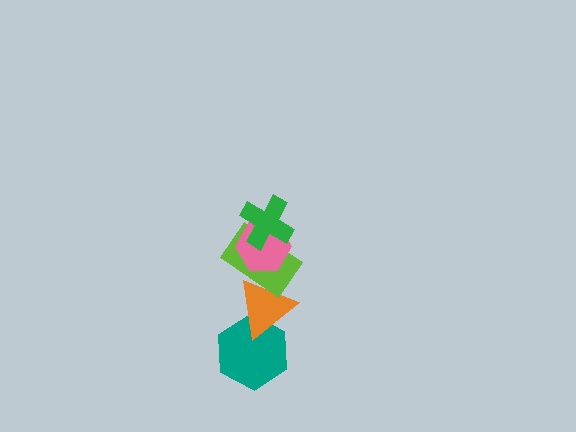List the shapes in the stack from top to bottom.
From top to bottom: the green cross, the pink hexagon, the lime rectangle, the orange triangle, the teal hexagon.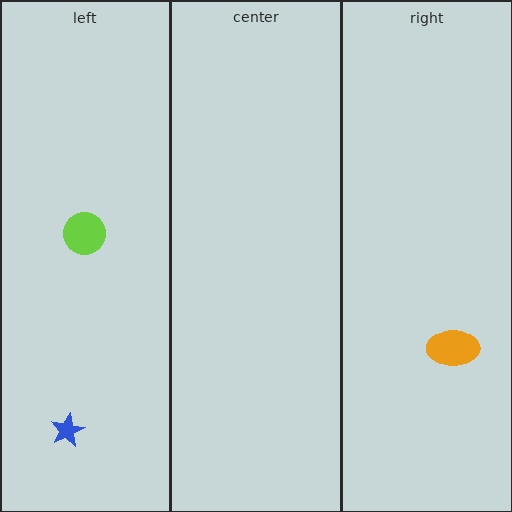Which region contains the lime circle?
The left region.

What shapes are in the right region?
The orange ellipse.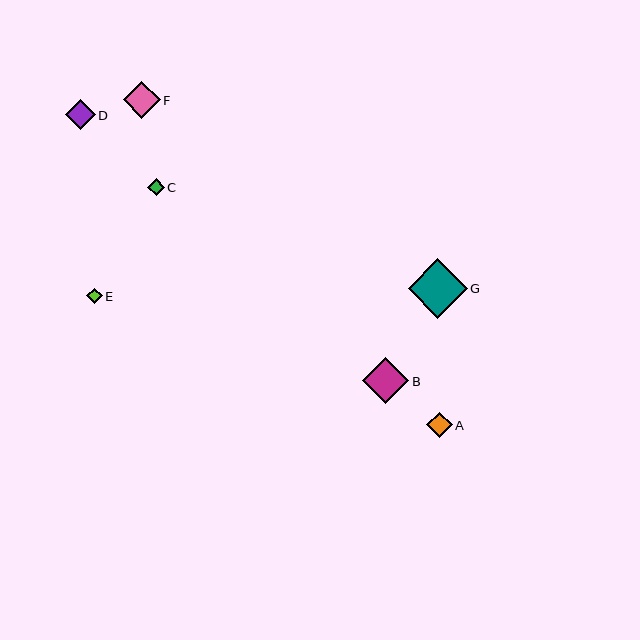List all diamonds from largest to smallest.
From largest to smallest: G, B, F, D, A, C, E.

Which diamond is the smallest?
Diamond E is the smallest with a size of approximately 15 pixels.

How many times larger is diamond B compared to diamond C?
Diamond B is approximately 2.9 times the size of diamond C.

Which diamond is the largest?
Diamond G is the largest with a size of approximately 59 pixels.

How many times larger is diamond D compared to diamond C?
Diamond D is approximately 1.9 times the size of diamond C.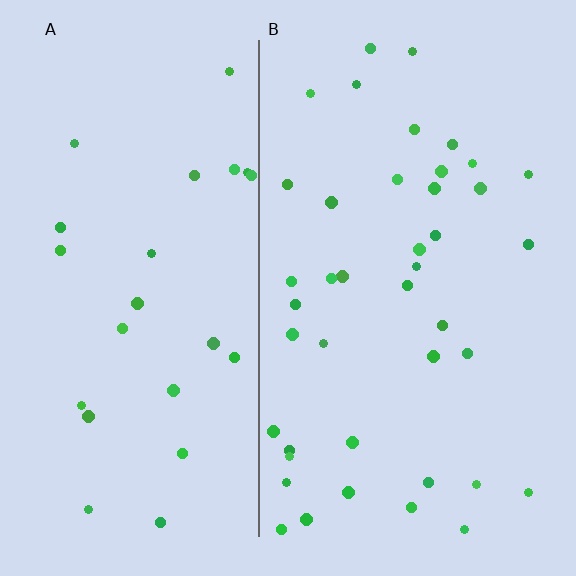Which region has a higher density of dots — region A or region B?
B (the right).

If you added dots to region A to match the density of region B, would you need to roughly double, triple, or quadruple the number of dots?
Approximately double.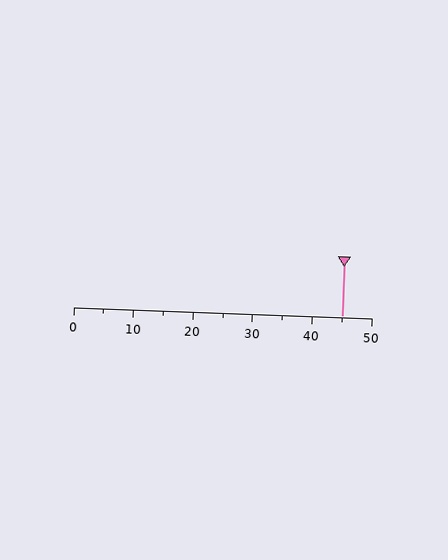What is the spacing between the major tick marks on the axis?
The major ticks are spaced 10 apart.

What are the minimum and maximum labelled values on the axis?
The axis runs from 0 to 50.